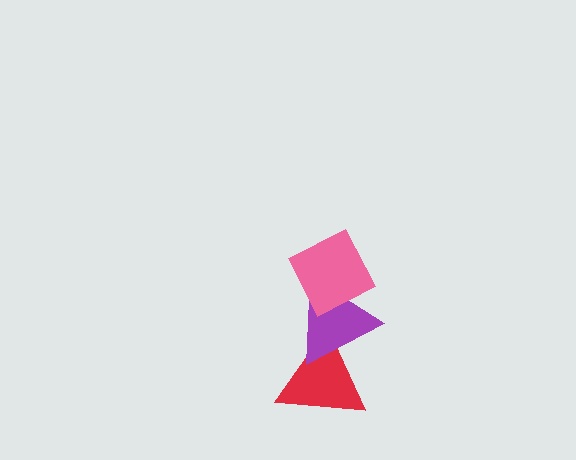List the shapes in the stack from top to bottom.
From top to bottom: the pink diamond, the purple triangle, the red triangle.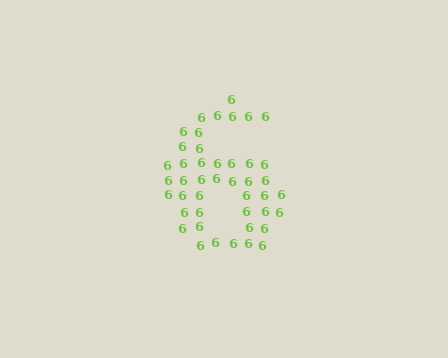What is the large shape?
The large shape is the digit 6.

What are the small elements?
The small elements are digit 6's.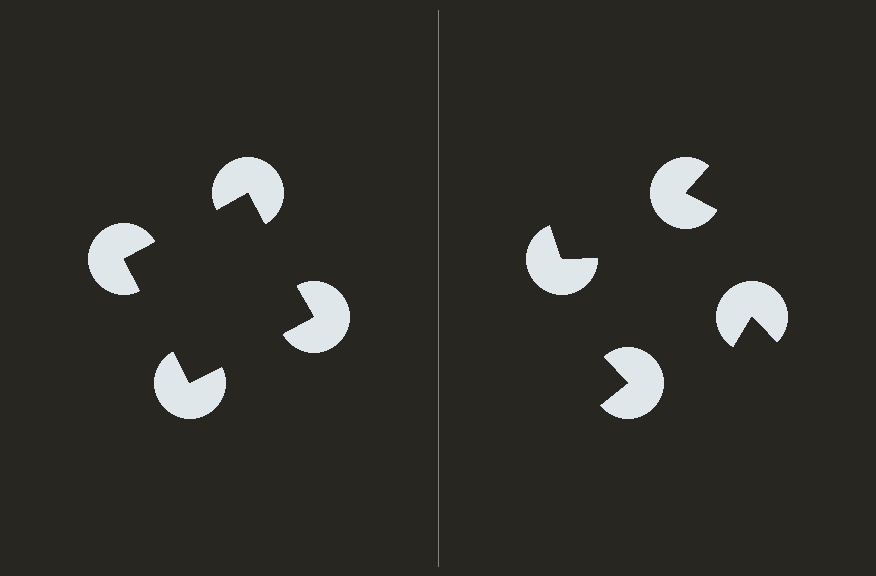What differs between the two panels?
The pac-man discs are positioned identically on both sides; only the wedge orientations differ. On the left they align to a square; on the right they are misaligned.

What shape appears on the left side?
An illusory square.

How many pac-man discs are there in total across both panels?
8 — 4 on each side.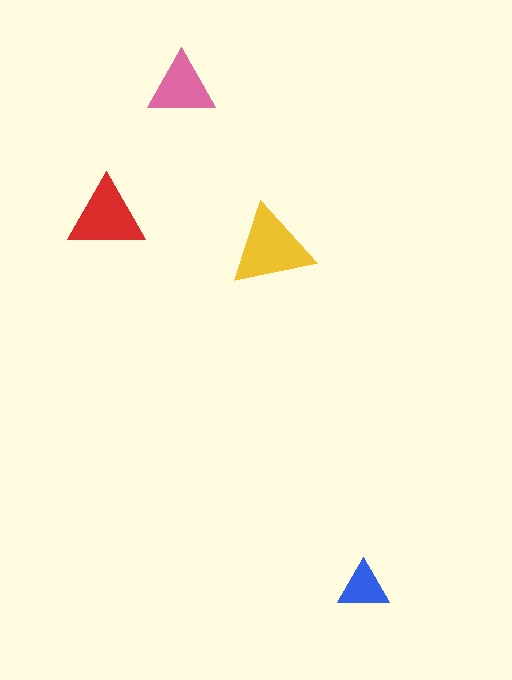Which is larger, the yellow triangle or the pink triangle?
The yellow one.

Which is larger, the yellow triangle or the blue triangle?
The yellow one.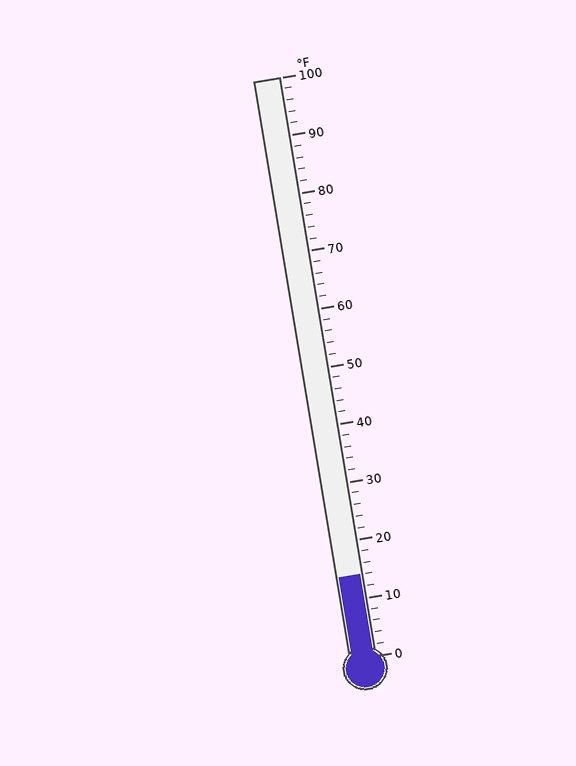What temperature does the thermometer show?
The thermometer shows approximately 14°F.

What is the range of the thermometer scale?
The thermometer scale ranges from 0°F to 100°F.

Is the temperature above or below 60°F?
The temperature is below 60°F.